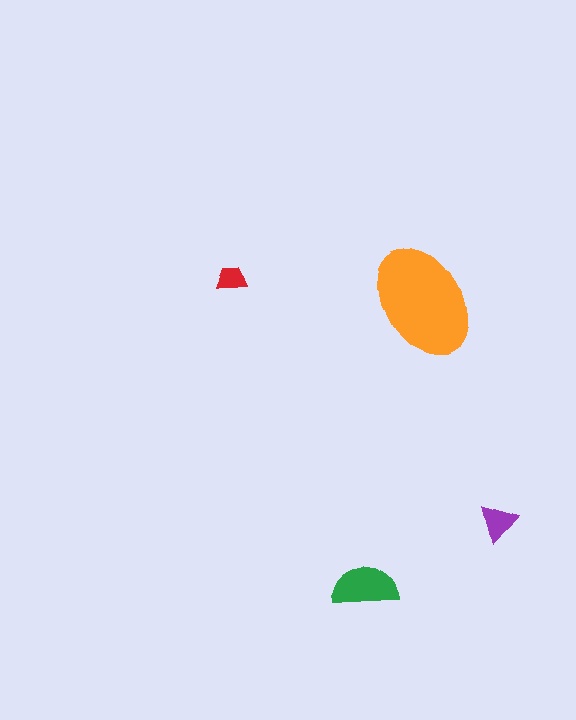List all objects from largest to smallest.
The orange ellipse, the green semicircle, the purple triangle, the red trapezoid.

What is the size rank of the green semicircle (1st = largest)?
2nd.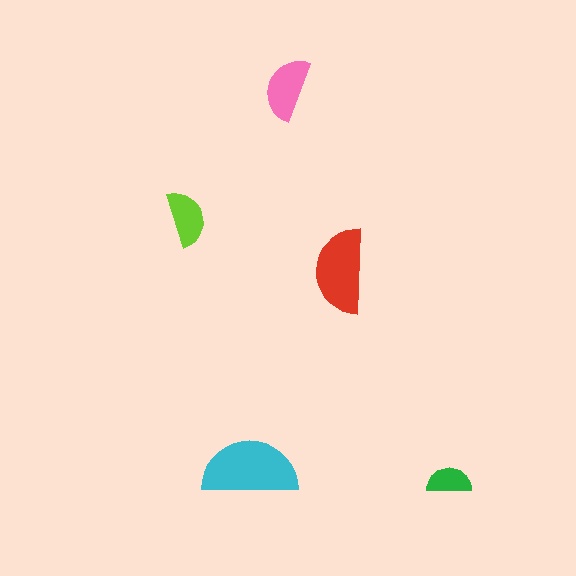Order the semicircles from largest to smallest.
the cyan one, the red one, the pink one, the lime one, the green one.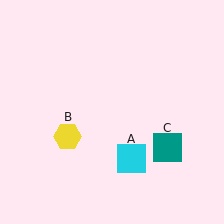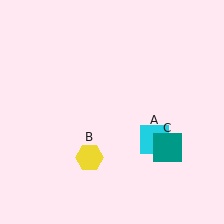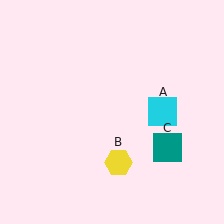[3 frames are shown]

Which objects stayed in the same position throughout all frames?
Teal square (object C) remained stationary.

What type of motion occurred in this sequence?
The cyan square (object A), yellow hexagon (object B) rotated counterclockwise around the center of the scene.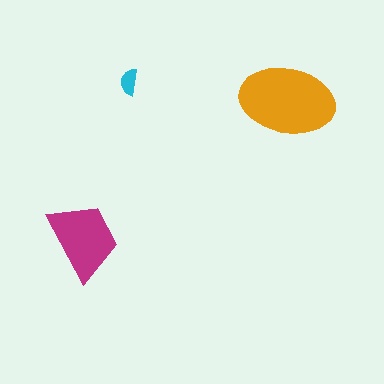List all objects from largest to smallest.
The orange ellipse, the magenta trapezoid, the cyan semicircle.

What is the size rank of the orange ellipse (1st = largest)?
1st.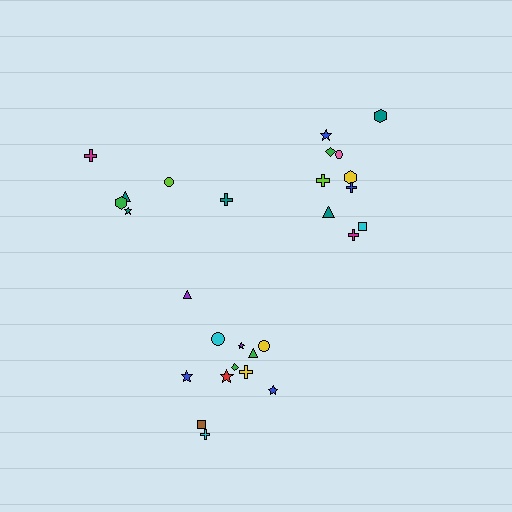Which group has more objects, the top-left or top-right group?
The top-right group.